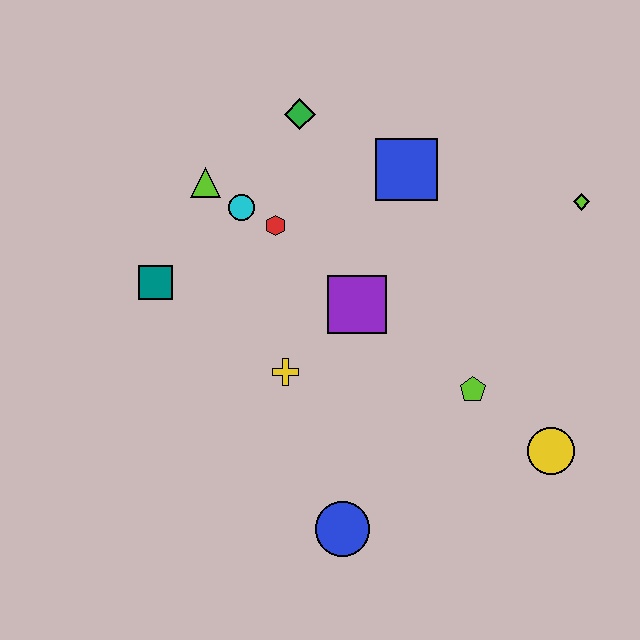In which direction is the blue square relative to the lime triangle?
The blue square is to the right of the lime triangle.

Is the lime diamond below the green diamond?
Yes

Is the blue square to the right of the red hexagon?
Yes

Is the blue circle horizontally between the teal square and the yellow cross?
No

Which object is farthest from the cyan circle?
The yellow circle is farthest from the cyan circle.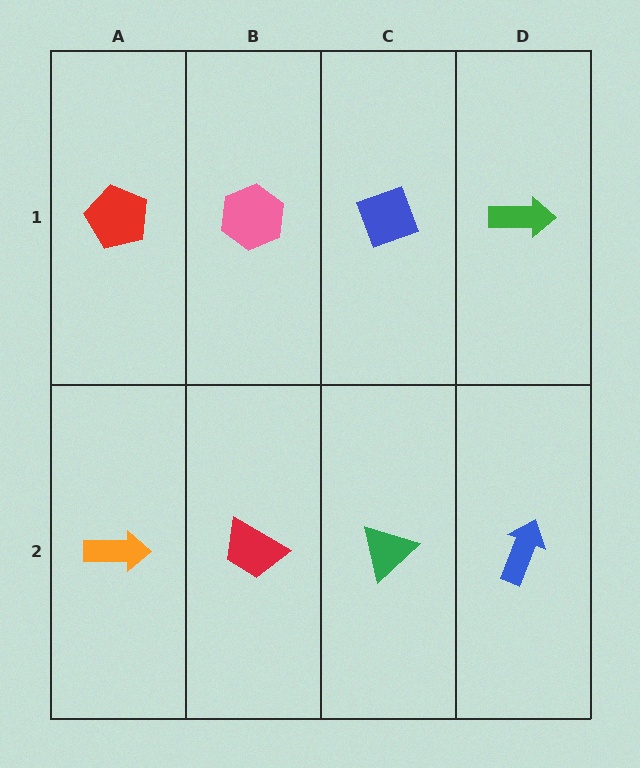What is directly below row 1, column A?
An orange arrow.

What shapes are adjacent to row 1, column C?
A green triangle (row 2, column C), a pink hexagon (row 1, column B), a green arrow (row 1, column D).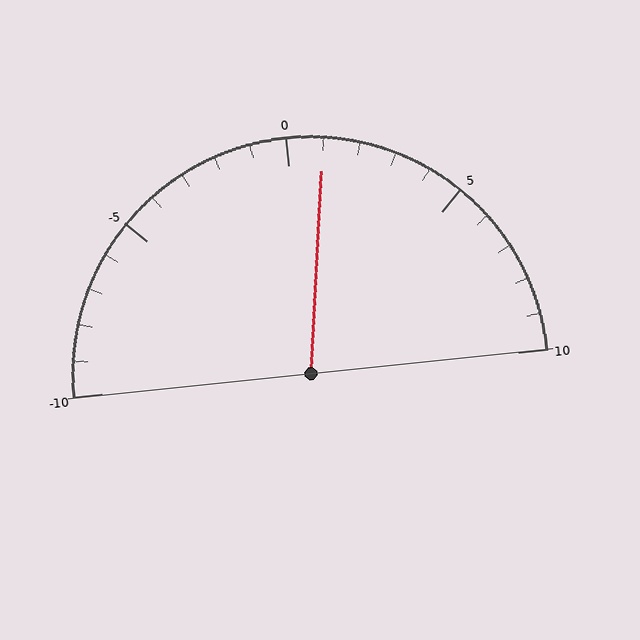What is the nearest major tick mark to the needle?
The nearest major tick mark is 0.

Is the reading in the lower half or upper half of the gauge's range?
The reading is in the upper half of the range (-10 to 10).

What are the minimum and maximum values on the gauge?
The gauge ranges from -10 to 10.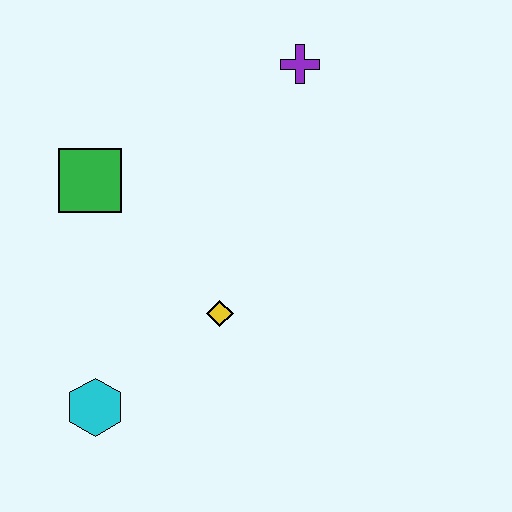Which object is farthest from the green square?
The purple cross is farthest from the green square.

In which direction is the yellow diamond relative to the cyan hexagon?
The yellow diamond is to the right of the cyan hexagon.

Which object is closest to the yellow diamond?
The cyan hexagon is closest to the yellow diamond.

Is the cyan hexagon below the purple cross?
Yes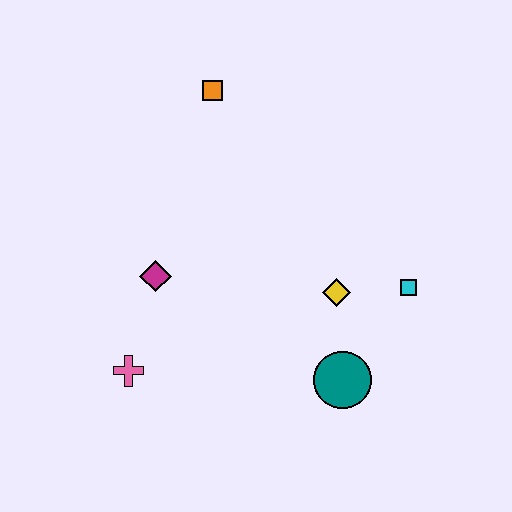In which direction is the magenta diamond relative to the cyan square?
The magenta diamond is to the left of the cyan square.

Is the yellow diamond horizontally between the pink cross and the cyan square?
Yes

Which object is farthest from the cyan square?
The pink cross is farthest from the cyan square.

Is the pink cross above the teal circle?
Yes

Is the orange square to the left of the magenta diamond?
No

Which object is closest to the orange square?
The magenta diamond is closest to the orange square.